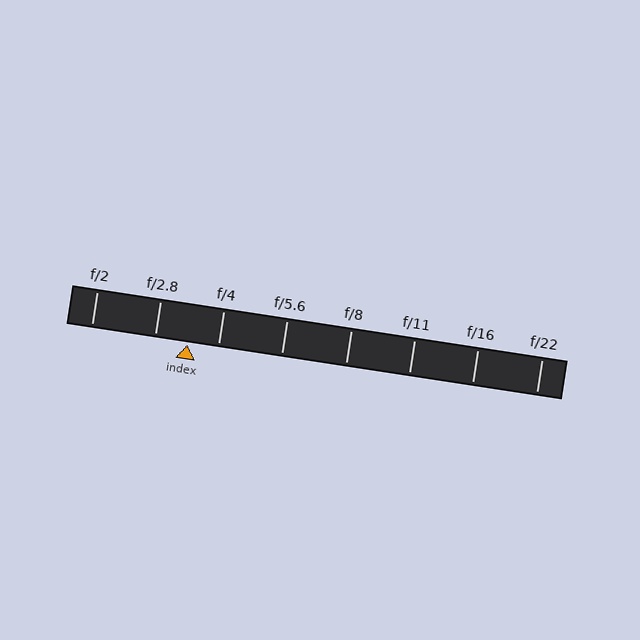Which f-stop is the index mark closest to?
The index mark is closest to f/4.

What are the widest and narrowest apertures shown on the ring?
The widest aperture shown is f/2 and the narrowest is f/22.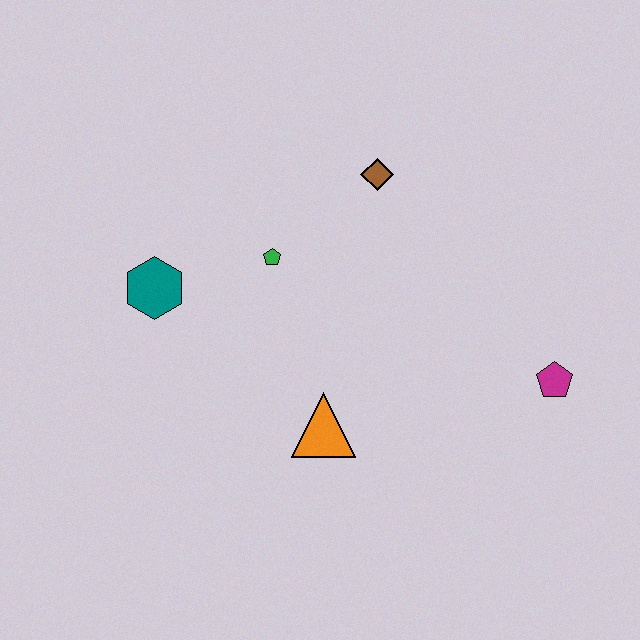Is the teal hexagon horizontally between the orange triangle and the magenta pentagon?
No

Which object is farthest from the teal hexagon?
The magenta pentagon is farthest from the teal hexagon.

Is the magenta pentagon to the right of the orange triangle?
Yes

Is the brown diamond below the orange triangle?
No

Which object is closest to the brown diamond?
The green pentagon is closest to the brown diamond.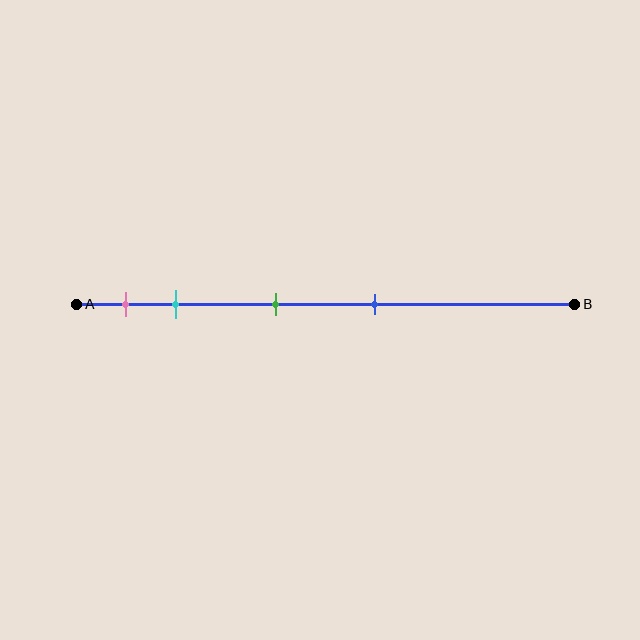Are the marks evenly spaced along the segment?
No, the marks are not evenly spaced.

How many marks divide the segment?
There are 4 marks dividing the segment.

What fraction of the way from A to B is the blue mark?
The blue mark is approximately 60% (0.6) of the way from A to B.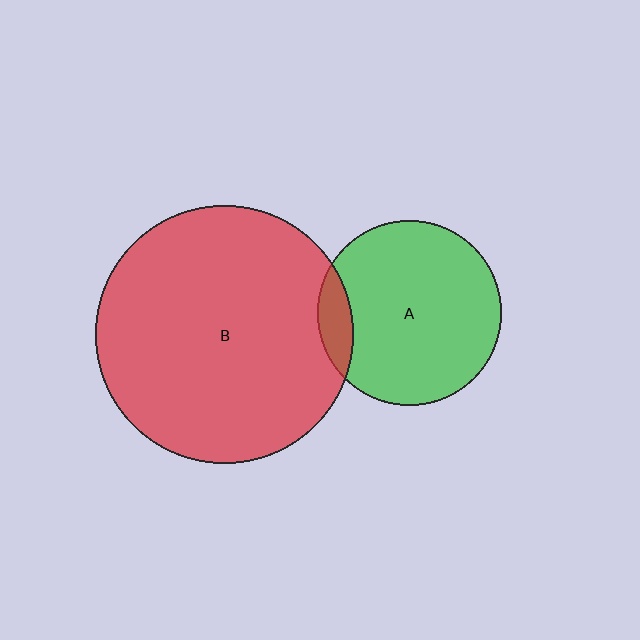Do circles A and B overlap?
Yes.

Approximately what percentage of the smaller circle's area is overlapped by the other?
Approximately 10%.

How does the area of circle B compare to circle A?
Approximately 1.9 times.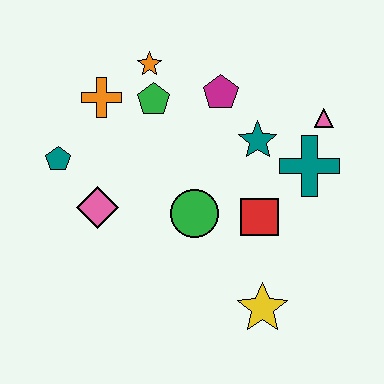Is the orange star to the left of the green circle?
Yes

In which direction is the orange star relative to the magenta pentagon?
The orange star is to the left of the magenta pentagon.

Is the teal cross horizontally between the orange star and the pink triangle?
Yes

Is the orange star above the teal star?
Yes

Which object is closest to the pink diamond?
The teal pentagon is closest to the pink diamond.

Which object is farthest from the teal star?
The teal pentagon is farthest from the teal star.